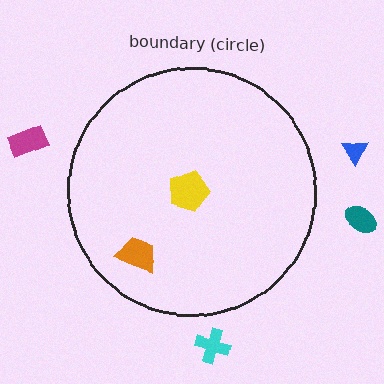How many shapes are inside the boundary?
2 inside, 4 outside.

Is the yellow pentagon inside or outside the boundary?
Inside.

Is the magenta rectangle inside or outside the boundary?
Outside.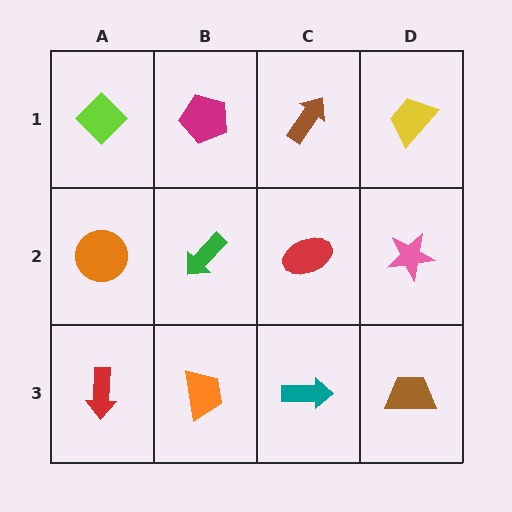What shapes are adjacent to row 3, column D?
A pink star (row 2, column D), a teal arrow (row 3, column C).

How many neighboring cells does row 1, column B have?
3.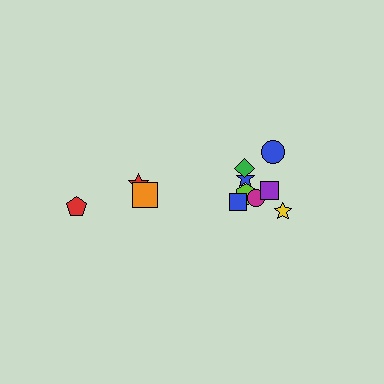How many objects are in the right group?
There are 8 objects.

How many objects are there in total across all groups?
There are 11 objects.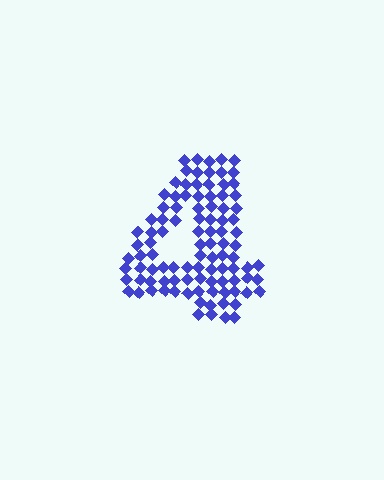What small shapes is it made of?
It is made of small diamonds.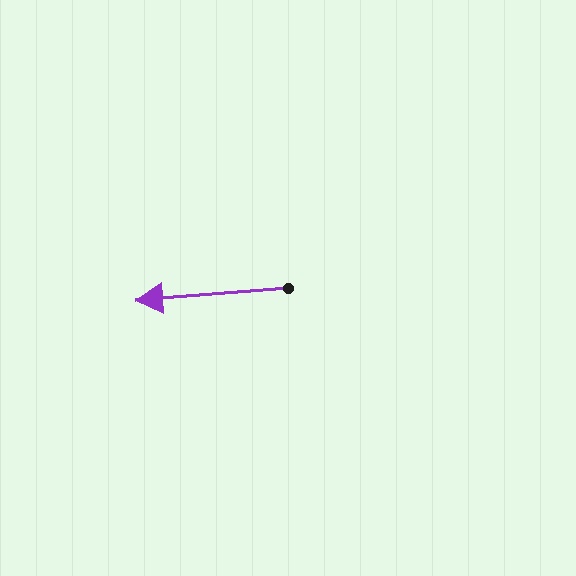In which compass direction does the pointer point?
West.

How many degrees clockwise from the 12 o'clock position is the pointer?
Approximately 265 degrees.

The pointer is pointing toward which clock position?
Roughly 9 o'clock.